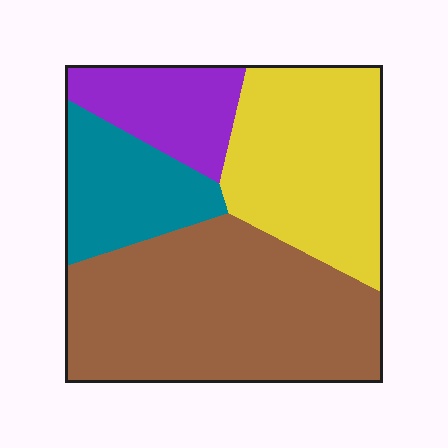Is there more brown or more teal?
Brown.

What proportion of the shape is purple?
Purple takes up about one eighth (1/8) of the shape.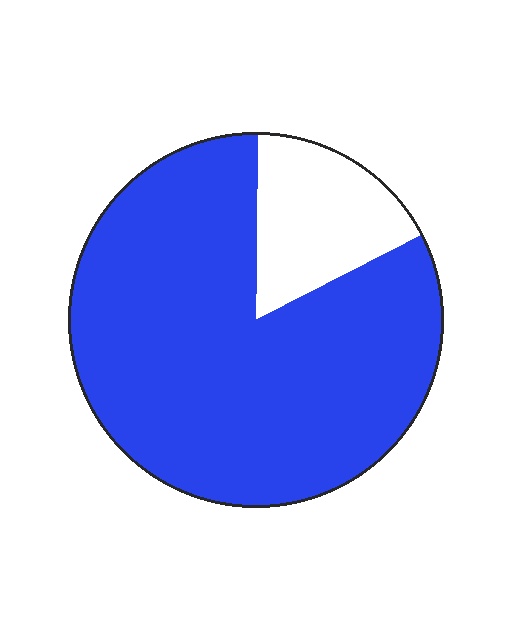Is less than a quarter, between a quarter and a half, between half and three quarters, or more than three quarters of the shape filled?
More than three quarters.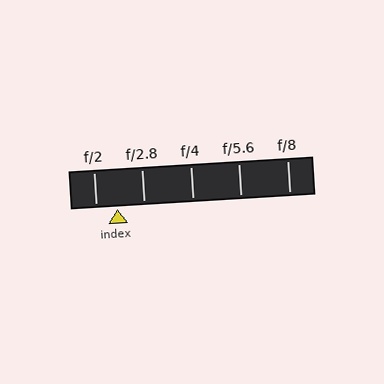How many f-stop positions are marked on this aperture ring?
There are 5 f-stop positions marked.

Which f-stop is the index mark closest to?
The index mark is closest to f/2.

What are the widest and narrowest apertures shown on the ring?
The widest aperture shown is f/2 and the narrowest is f/8.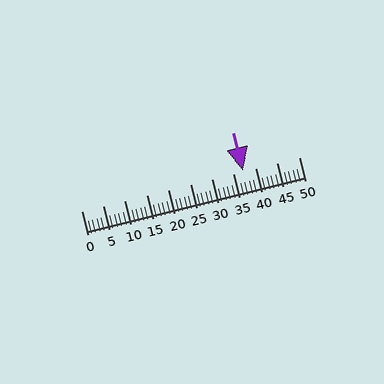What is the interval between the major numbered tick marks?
The major tick marks are spaced 5 units apart.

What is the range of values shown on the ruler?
The ruler shows values from 0 to 50.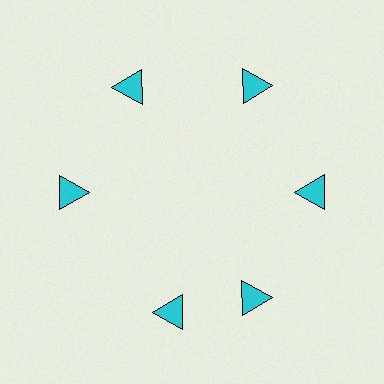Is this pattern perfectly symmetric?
No. The 6 cyan triangles are arranged in a ring, but one element near the 7 o'clock position is rotated out of alignment along the ring, breaking the 6-fold rotational symmetry.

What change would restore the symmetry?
The symmetry would be restored by rotating it back into even spacing with its neighbors so that all 6 triangles sit at equal angles and equal distance from the center.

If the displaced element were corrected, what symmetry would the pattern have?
It would have 6-fold rotational symmetry — the pattern would map onto itself every 60 degrees.